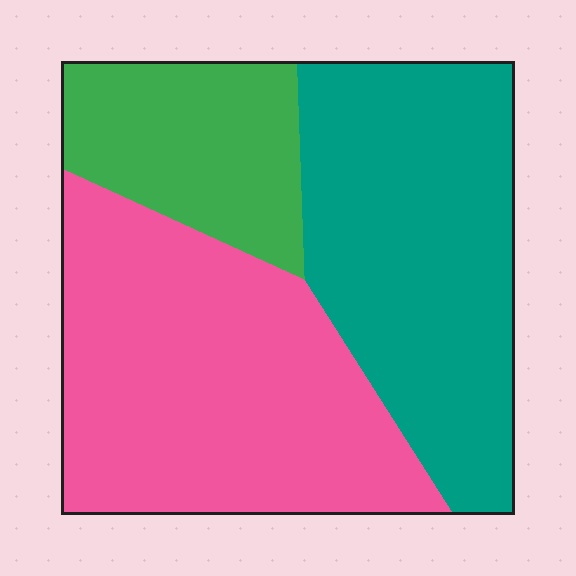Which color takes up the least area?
Green, at roughly 20%.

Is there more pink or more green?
Pink.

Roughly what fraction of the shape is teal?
Teal takes up about three eighths (3/8) of the shape.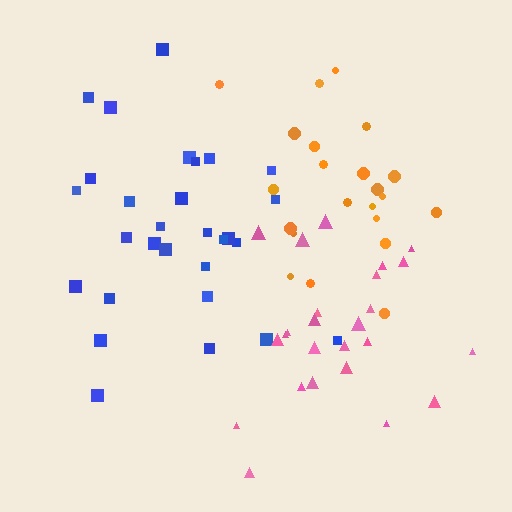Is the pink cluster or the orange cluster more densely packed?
Orange.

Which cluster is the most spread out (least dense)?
Pink.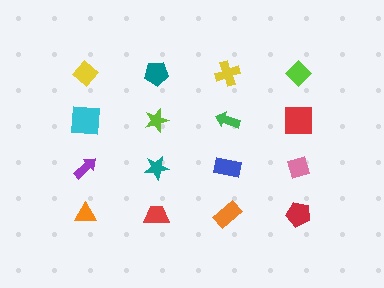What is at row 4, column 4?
A red pentagon.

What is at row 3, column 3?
A blue rectangle.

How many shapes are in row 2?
4 shapes.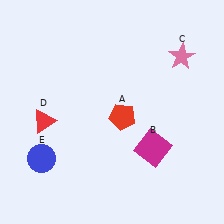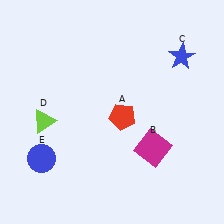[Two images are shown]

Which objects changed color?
C changed from pink to blue. D changed from red to lime.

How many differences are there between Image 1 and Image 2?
There are 2 differences between the two images.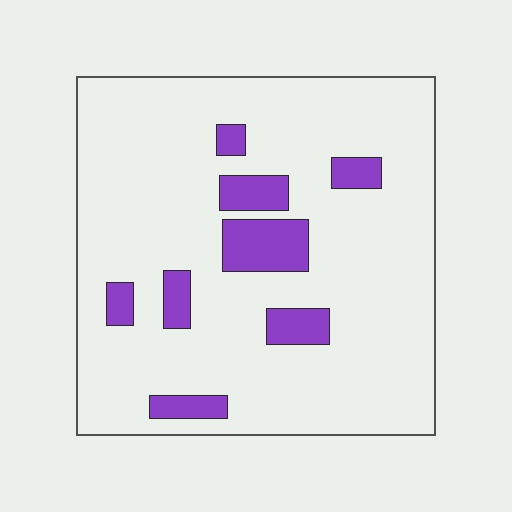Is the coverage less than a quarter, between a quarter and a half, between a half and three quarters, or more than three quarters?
Less than a quarter.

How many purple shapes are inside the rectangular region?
8.